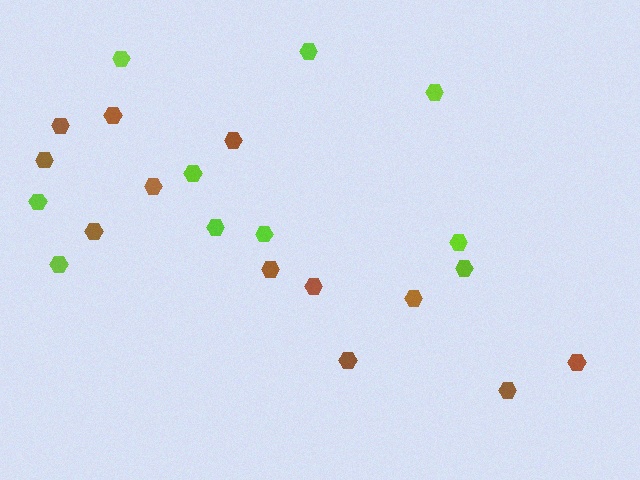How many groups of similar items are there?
There are 2 groups: one group of brown hexagons (12) and one group of lime hexagons (10).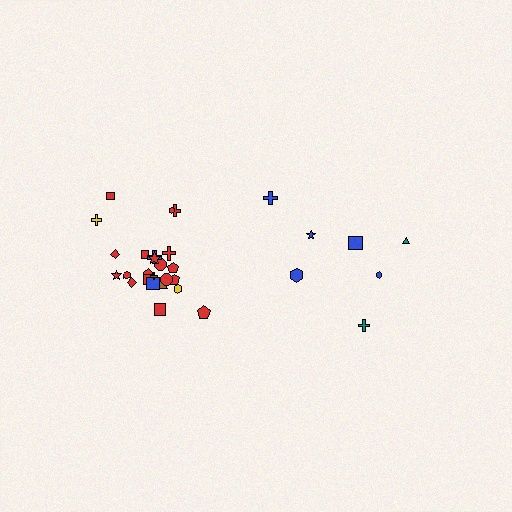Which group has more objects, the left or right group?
The left group.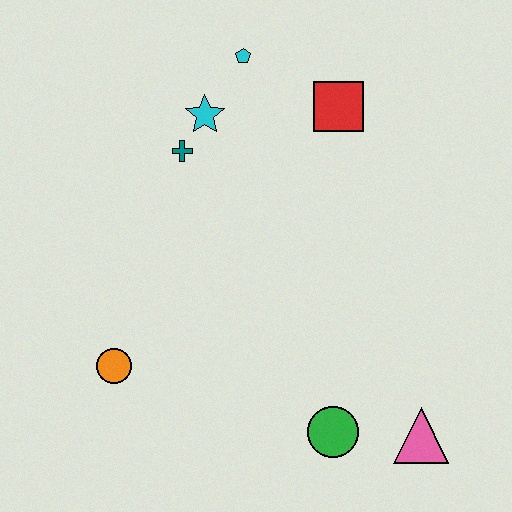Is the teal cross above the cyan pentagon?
No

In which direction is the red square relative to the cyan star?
The red square is to the right of the cyan star.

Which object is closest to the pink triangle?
The green circle is closest to the pink triangle.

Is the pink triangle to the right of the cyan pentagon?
Yes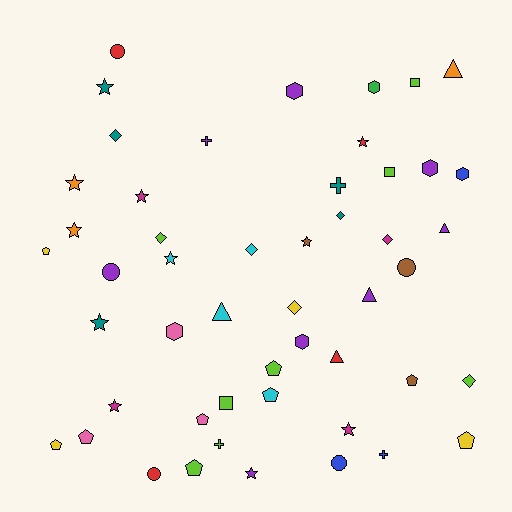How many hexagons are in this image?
There are 6 hexagons.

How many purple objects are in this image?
There are 8 purple objects.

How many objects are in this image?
There are 50 objects.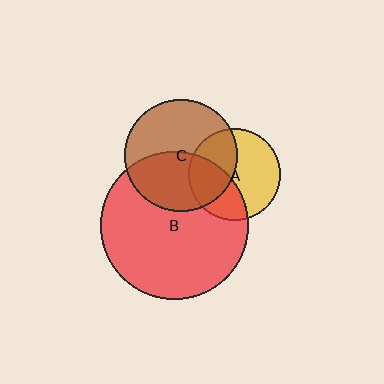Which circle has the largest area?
Circle B (red).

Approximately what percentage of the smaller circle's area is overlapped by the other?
Approximately 40%.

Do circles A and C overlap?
Yes.